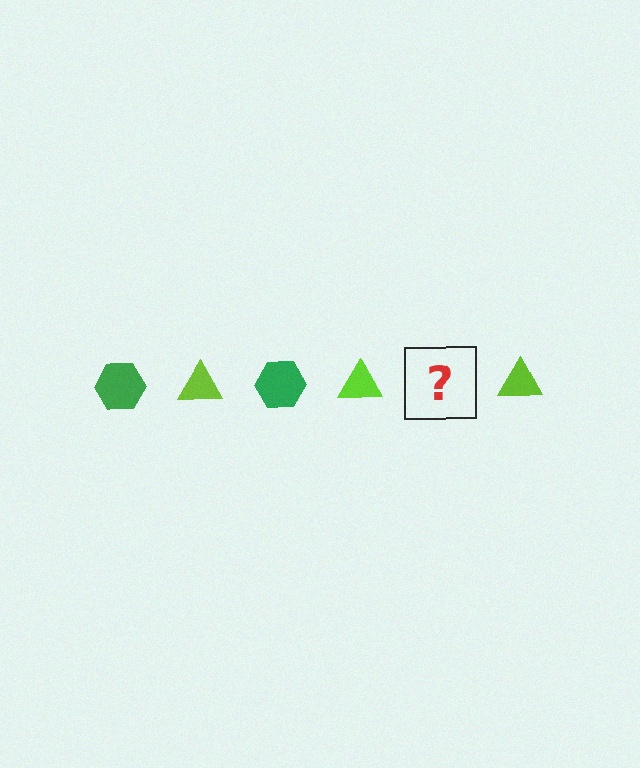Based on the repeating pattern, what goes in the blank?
The blank should be a green hexagon.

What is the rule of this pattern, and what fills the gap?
The rule is that the pattern alternates between green hexagon and lime triangle. The gap should be filled with a green hexagon.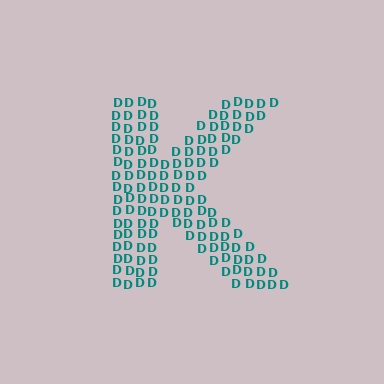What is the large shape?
The large shape is the letter K.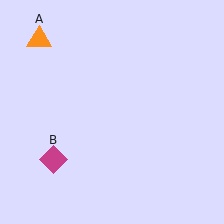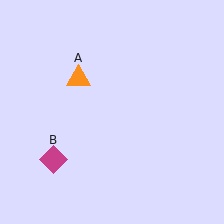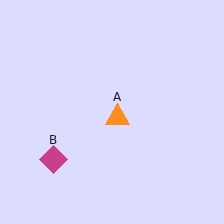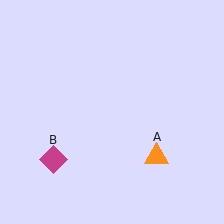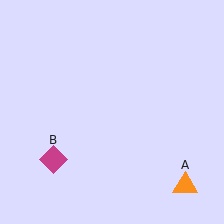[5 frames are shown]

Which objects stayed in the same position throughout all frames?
Magenta diamond (object B) remained stationary.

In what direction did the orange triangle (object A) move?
The orange triangle (object A) moved down and to the right.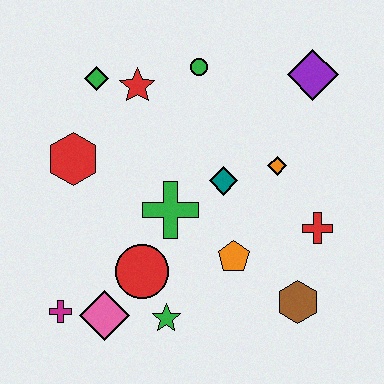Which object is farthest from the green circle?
The magenta cross is farthest from the green circle.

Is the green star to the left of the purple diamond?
Yes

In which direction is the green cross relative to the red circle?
The green cross is above the red circle.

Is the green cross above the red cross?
Yes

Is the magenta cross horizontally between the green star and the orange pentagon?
No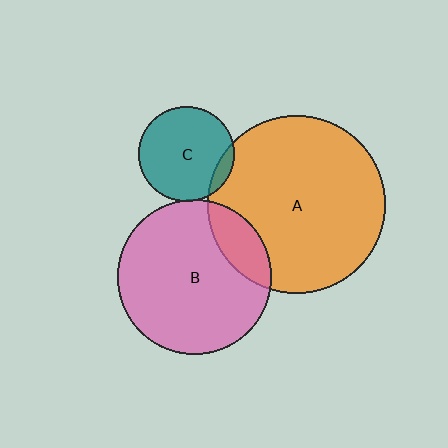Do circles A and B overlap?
Yes.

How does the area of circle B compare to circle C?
Approximately 2.6 times.